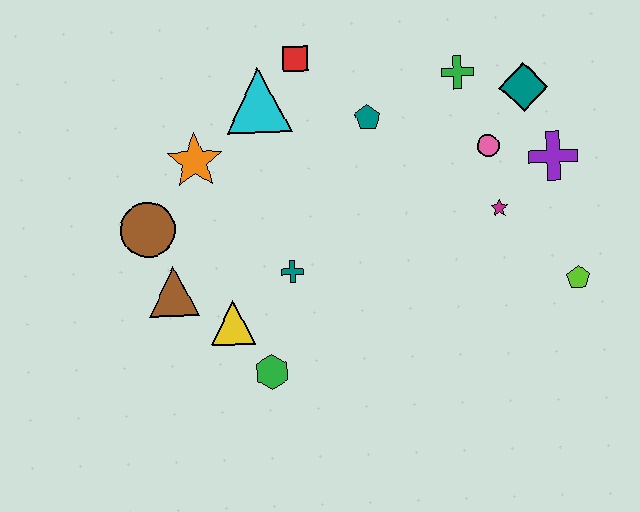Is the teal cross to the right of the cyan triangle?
Yes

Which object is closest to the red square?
The cyan triangle is closest to the red square.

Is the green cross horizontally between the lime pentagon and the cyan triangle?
Yes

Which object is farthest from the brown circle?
The lime pentagon is farthest from the brown circle.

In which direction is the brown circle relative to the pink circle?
The brown circle is to the left of the pink circle.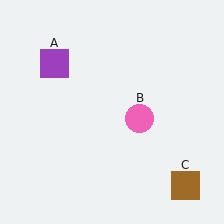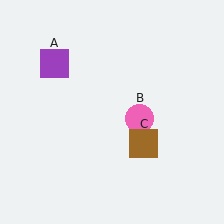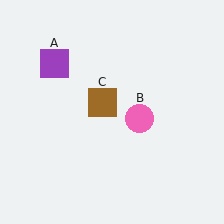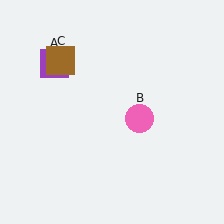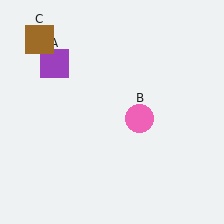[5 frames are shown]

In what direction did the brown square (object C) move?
The brown square (object C) moved up and to the left.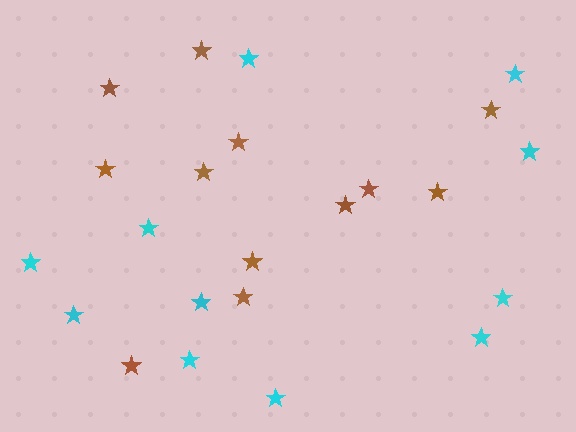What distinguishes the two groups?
There are 2 groups: one group of brown stars (12) and one group of cyan stars (11).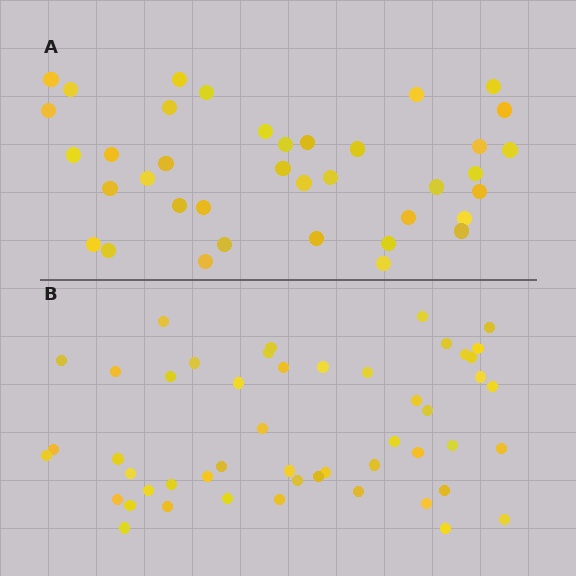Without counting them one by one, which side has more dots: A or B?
Region B (the bottom region) has more dots.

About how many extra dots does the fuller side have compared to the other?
Region B has roughly 12 or so more dots than region A.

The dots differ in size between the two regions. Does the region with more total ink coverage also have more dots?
No. Region A has more total ink coverage because its dots are larger, but region B actually contains more individual dots. Total area can be misleading — the number of items is what matters here.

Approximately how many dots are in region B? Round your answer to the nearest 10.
About 50 dots.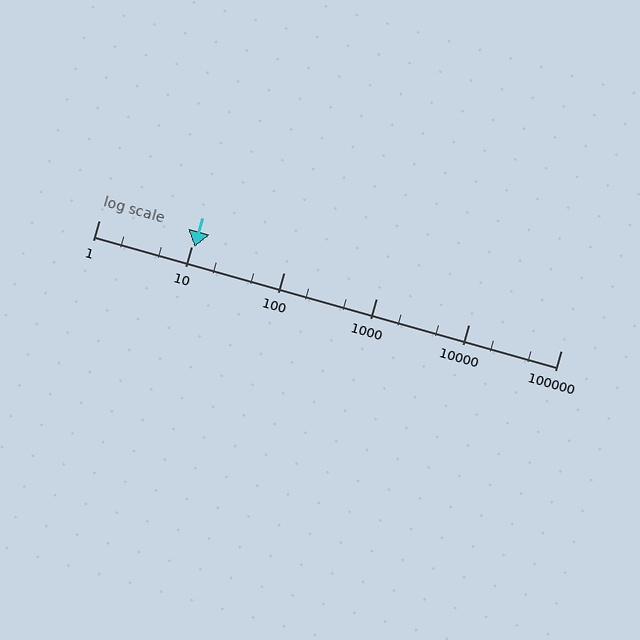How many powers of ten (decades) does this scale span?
The scale spans 5 decades, from 1 to 100000.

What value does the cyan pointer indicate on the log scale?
The pointer indicates approximately 11.